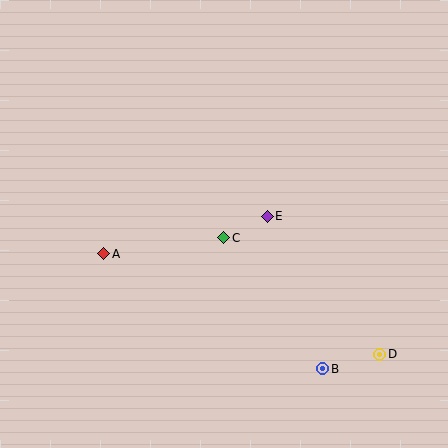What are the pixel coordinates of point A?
Point A is at (104, 254).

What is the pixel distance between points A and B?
The distance between A and B is 247 pixels.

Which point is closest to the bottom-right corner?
Point D is closest to the bottom-right corner.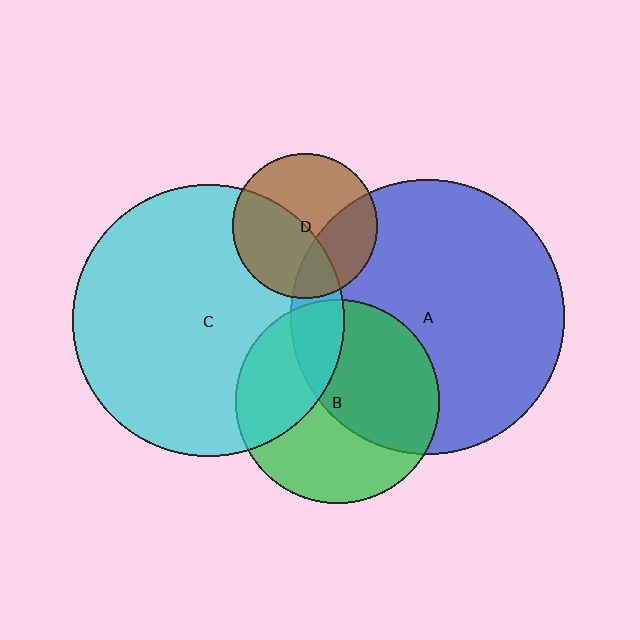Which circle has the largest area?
Circle A (blue).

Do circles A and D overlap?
Yes.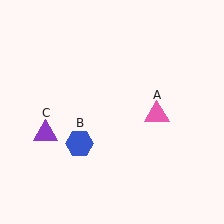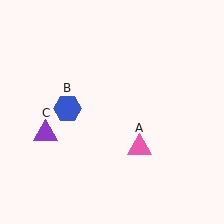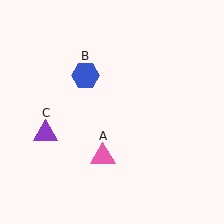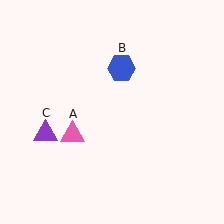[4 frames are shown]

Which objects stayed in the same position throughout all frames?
Purple triangle (object C) remained stationary.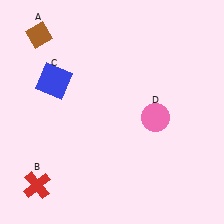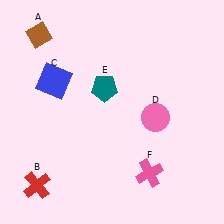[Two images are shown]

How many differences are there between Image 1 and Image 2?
There are 2 differences between the two images.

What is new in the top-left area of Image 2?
A teal pentagon (E) was added in the top-left area of Image 2.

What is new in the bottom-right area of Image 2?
A pink cross (F) was added in the bottom-right area of Image 2.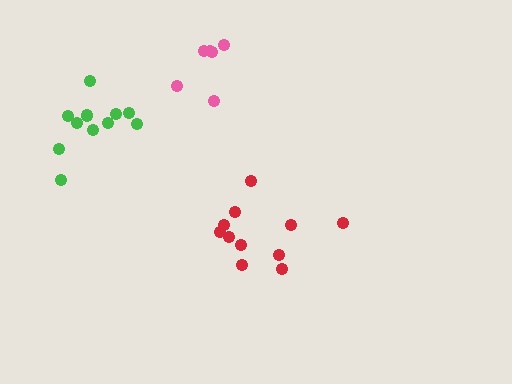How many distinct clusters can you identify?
There are 3 distinct clusters.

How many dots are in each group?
Group 1: 11 dots, Group 2: 11 dots, Group 3: 6 dots (28 total).